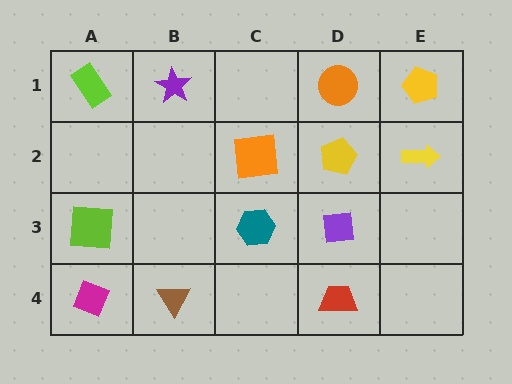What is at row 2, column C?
An orange square.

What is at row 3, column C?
A teal hexagon.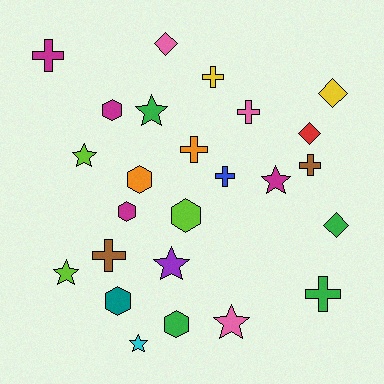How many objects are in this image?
There are 25 objects.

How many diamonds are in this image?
There are 4 diamonds.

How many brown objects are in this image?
There are 2 brown objects.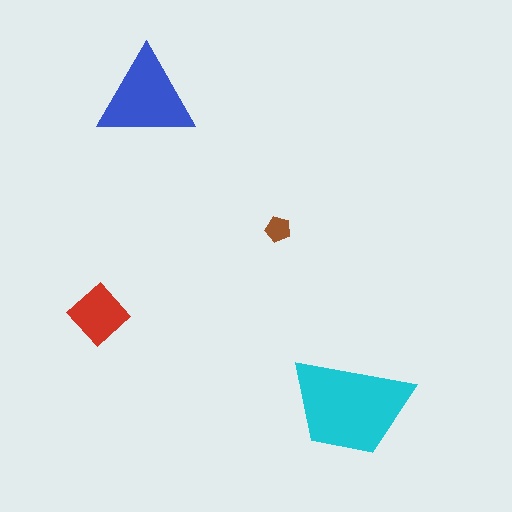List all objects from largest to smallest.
The cyan trapezoid, the blue triangle, the red diamond, the brown pentagon.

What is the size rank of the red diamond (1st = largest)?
3rd.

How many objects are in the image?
There are 4 objects in the image.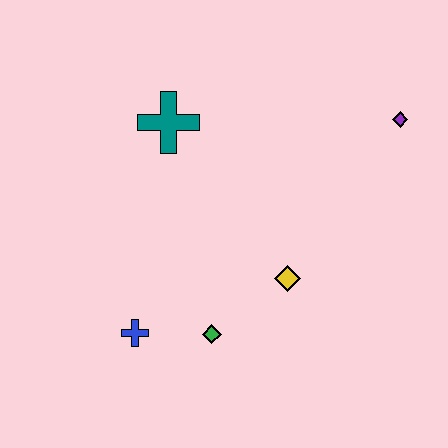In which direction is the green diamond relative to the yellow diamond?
The green diamond is to the left of the yellow diamond.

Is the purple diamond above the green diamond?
Yes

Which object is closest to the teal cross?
The yellow diamond is closest to the teal cross.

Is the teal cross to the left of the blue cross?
No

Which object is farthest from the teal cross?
The purple diamond is farthest from the teal cross.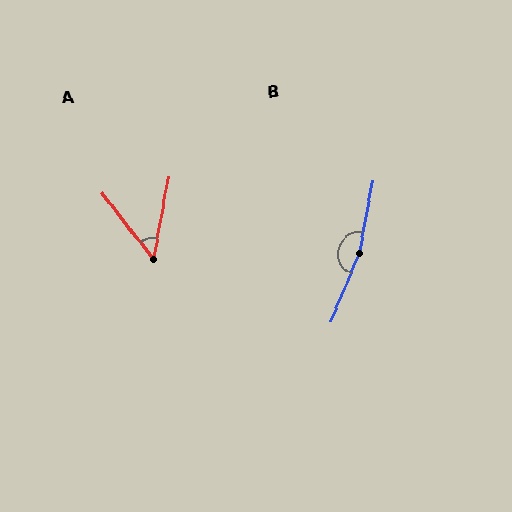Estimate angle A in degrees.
Approximately 48 degrees.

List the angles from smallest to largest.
A (48°), B (168°).